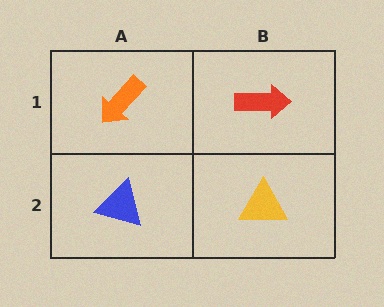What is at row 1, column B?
A red arrow.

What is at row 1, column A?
An orange arrow.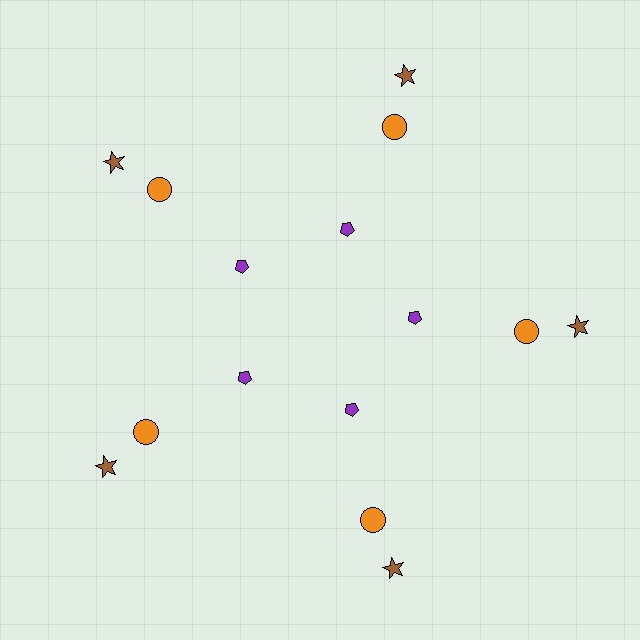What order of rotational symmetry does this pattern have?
This pattern has 5-fold rotational symmetry.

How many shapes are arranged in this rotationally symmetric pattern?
There are 15 shapes, arranged in 5 groups of 3.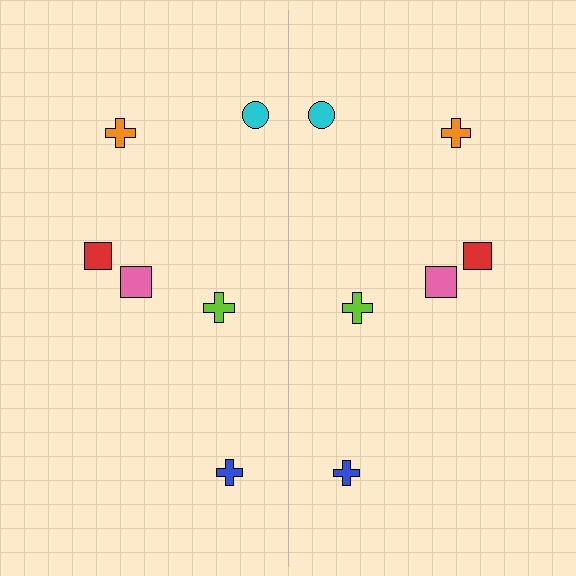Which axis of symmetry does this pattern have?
The pattern has a vertical axis of symmetry running through the center of the image.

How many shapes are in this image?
There are 12 shapes in this image.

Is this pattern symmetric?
Yes, this pattern has bilateral (reflection) symmetry.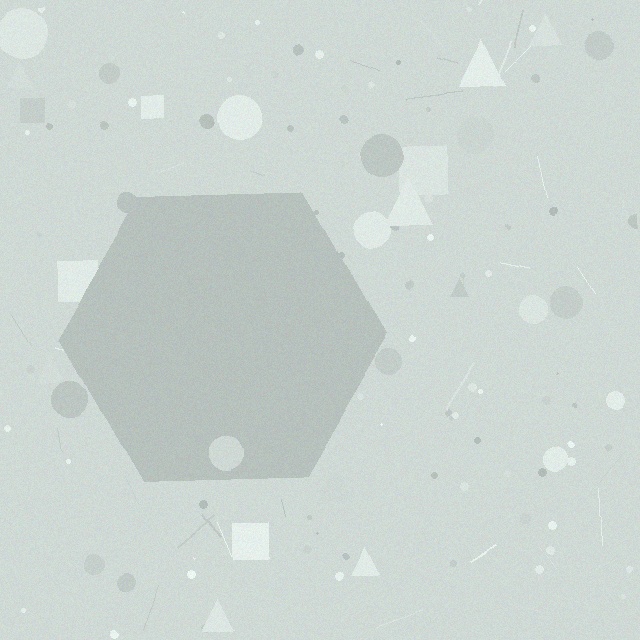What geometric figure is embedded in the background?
A hexagon is embedded in the background.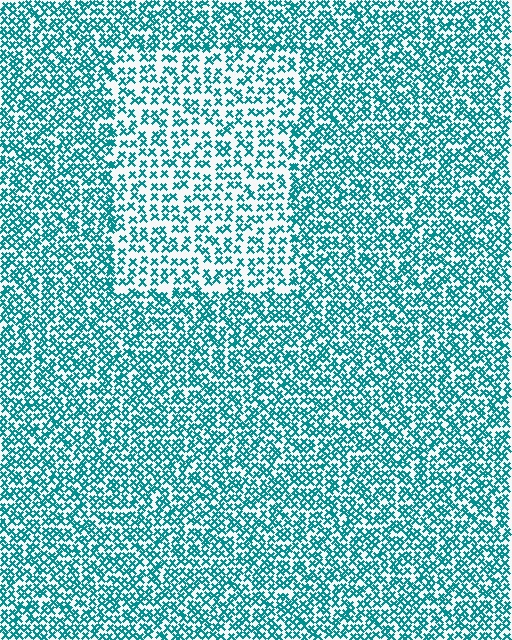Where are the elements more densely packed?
The elements are more densely packed outside the rectangle boundary.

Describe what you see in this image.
The image contains small teal elements arranged at two different densities. A rectangle-shaped region is visible where the elements are less densely packed than the surrounding area.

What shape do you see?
I see a rectangle.